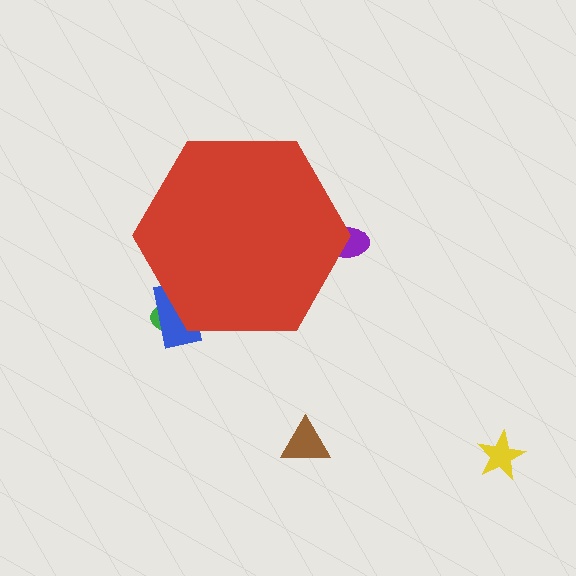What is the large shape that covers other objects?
A red hexagon.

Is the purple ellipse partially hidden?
Yes, the purple ellipse is partially hidden behind the red hexagon.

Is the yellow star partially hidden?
No, the yellow star is fully visible.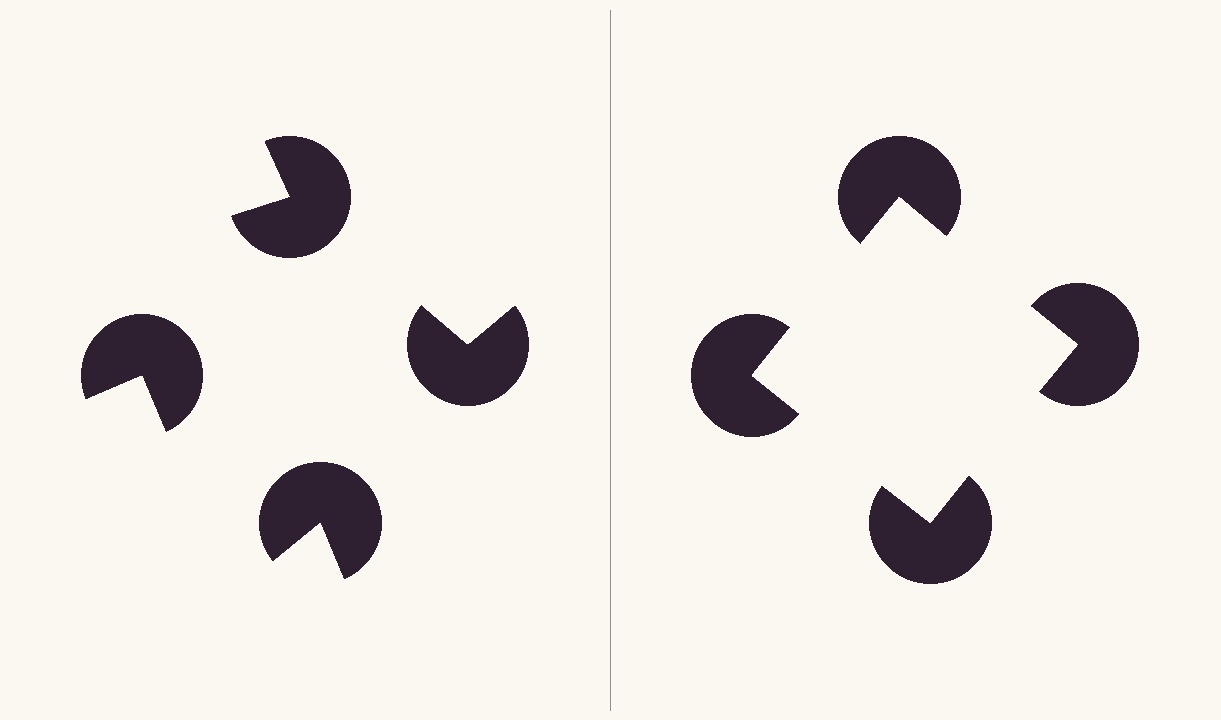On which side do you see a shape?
An illusory square appears on the right side. On the left side the wedge cuts are rotated, so no coherent shape forms.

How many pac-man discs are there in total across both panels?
8 — 4 on each side.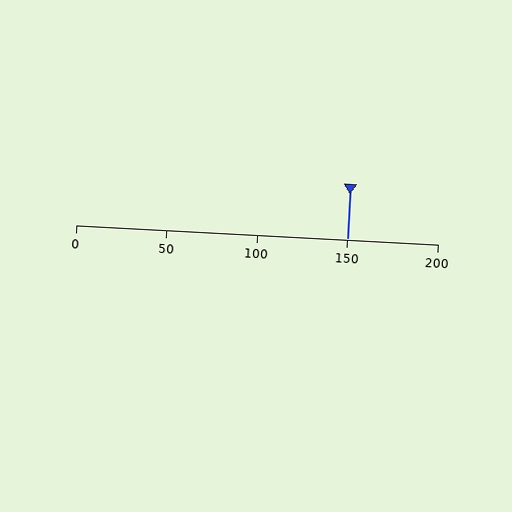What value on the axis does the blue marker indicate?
The marker indicates approximately 150.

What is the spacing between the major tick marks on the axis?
The major ticks are spaced 50 apart.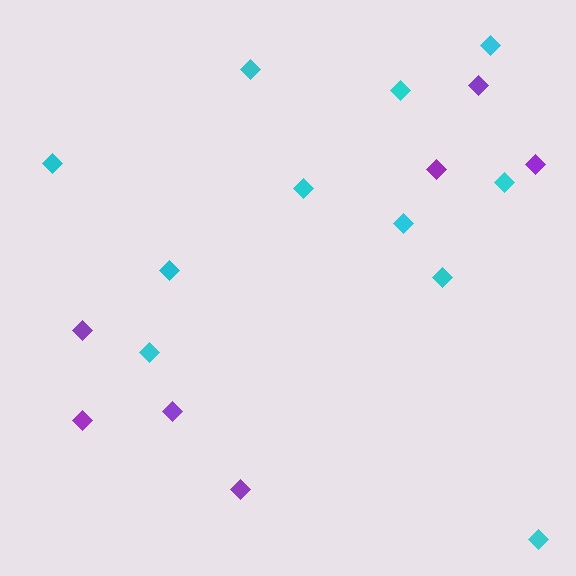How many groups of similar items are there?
There are 2 groups: one group of purple diamonds (7) and one group of cyan diamonds (11).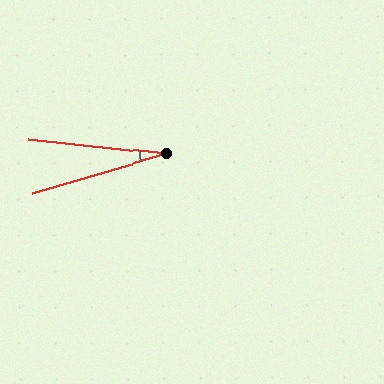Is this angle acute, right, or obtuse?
It is acute.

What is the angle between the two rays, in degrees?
Approximately 22 degrees.